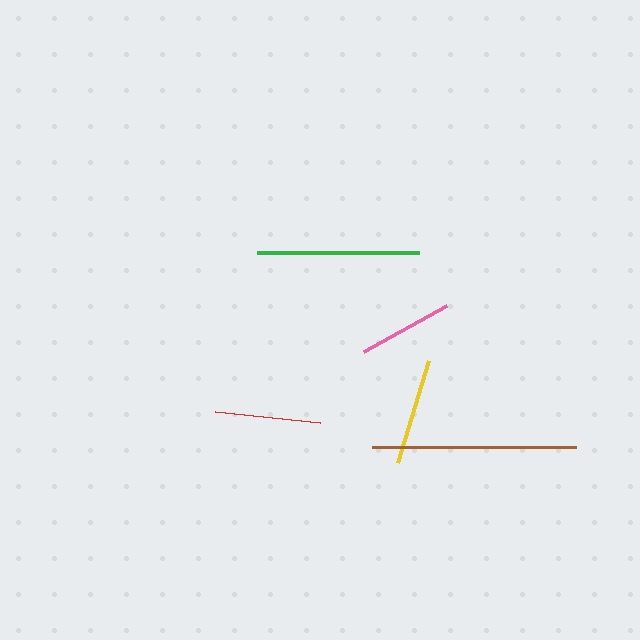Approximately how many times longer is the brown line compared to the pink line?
The brown line is approximately 2.1 times the length of the pink line.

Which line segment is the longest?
The brown line is the longest at approximately 204 pixels.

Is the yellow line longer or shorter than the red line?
The yellow line is longer than the red line.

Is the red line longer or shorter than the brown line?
The brown line is longer than the red line.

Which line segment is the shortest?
The pink line is the shortest at approximately 95 pixels.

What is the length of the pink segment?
The pink segment is approximately 95 pixels long.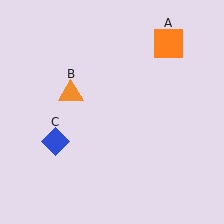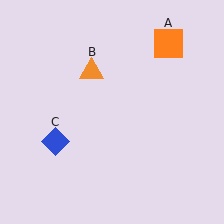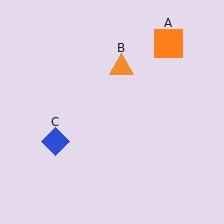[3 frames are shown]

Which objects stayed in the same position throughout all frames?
Orange square (object A) and blue diamond (object C) remained stationary.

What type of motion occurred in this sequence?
The orange triangle (object B) rotated clockwise around the center of the scene.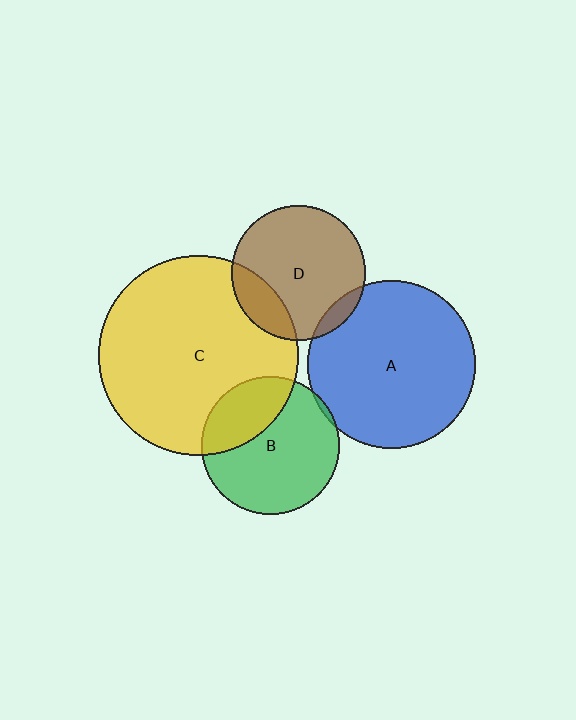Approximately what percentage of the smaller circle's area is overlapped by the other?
Approximately 5%.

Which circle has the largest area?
Circle C (yellow).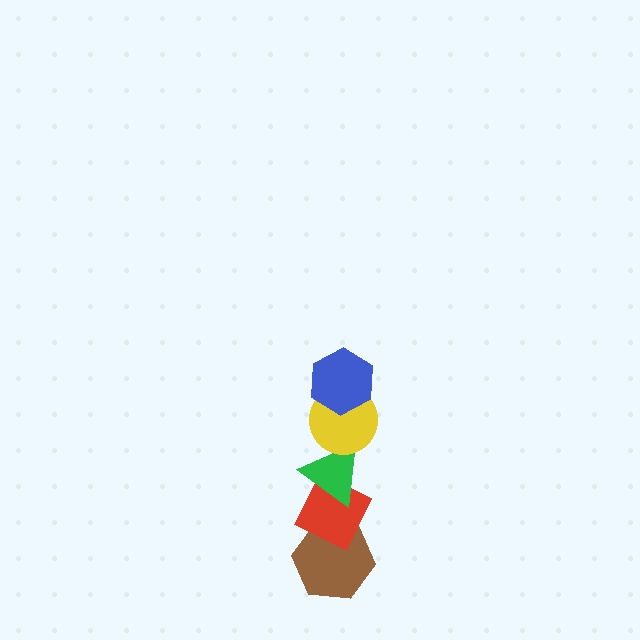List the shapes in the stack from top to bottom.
From top to bottom: the blue hexagon, the yellow circle, the green triangle, the red diamond, the brown hexagon.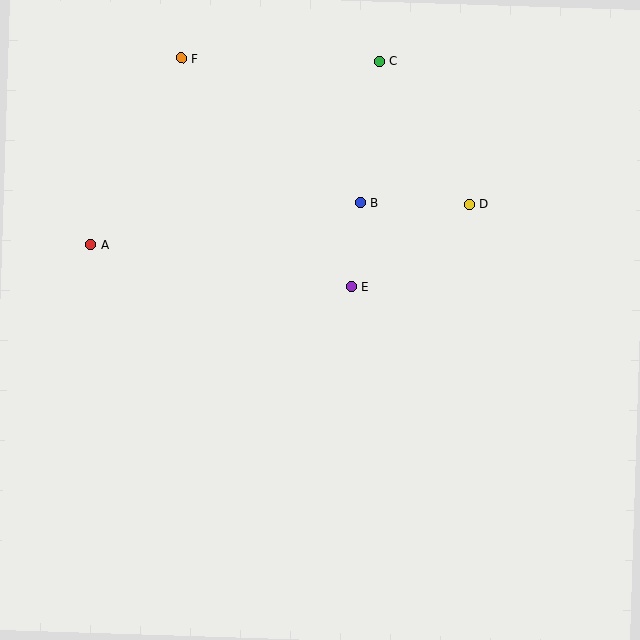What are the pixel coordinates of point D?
Point D is at (469, 204).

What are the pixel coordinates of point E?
Point E is at (352, 287).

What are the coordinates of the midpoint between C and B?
The midpoint between C and B is at (370, 132).